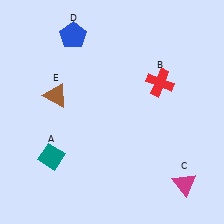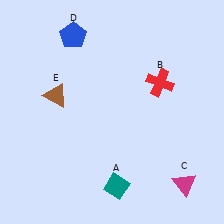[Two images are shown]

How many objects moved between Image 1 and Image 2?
1 object moved between the two images.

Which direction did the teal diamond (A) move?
The teal diamond (A) moved right.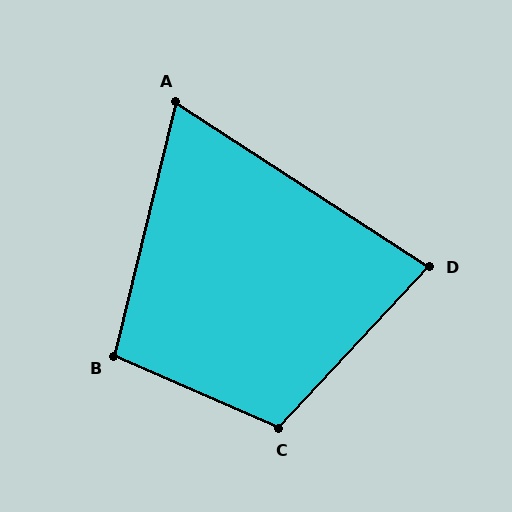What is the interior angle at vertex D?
Approximately 80 degrees (acute).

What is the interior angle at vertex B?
Approximately 100 degrees (obtuse).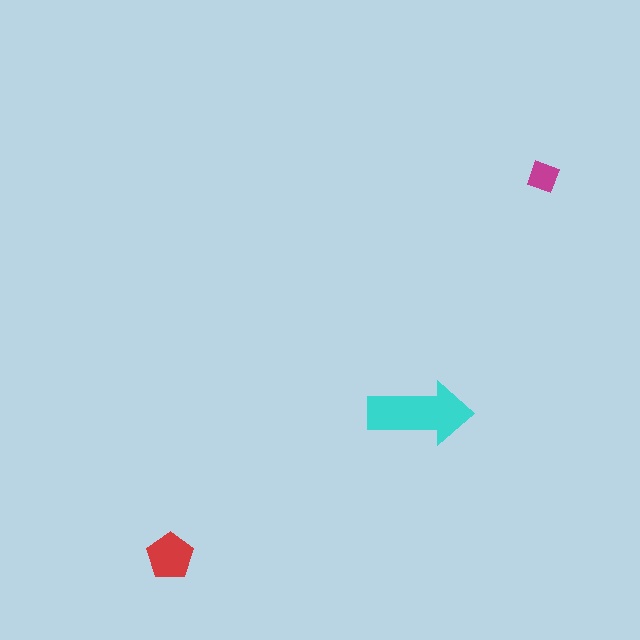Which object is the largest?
The cyan arrow.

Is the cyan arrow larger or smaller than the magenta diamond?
Larger.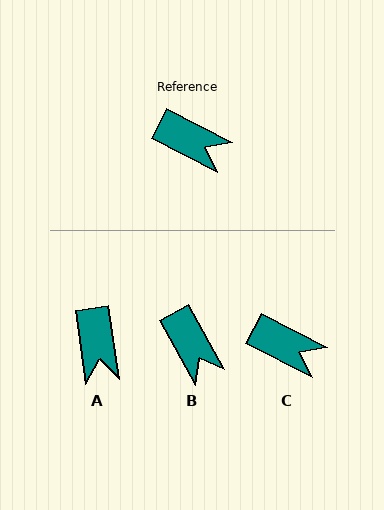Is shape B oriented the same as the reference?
No, it is off by about 34 degrees.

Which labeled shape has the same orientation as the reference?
C.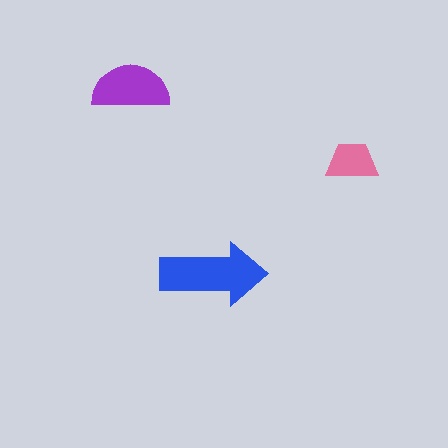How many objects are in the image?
There are 3 objects in the image.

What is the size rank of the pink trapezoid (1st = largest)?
3rd.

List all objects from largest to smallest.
The blue arrow, the purple semicircle, the pink trapezoid.